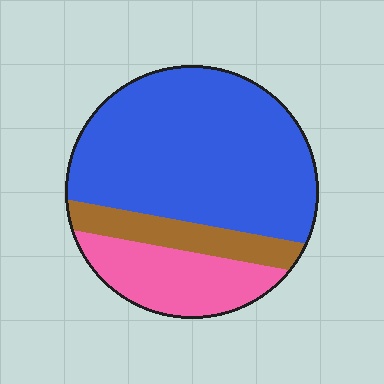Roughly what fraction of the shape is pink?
Pink takes up about one fifth (1/5) of the shape.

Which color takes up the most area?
Blue, at roughly 65%.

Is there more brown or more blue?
Blue.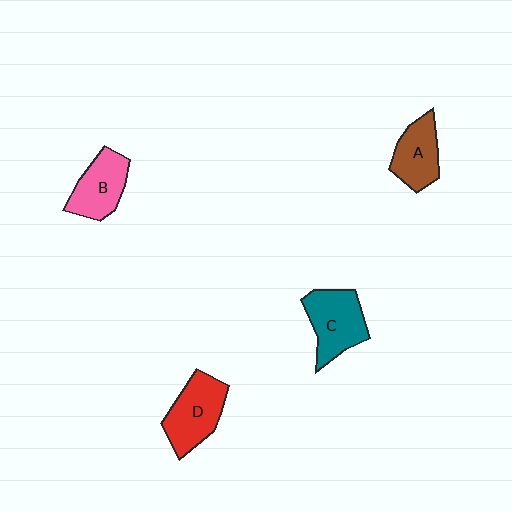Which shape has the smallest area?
Shape A (brown).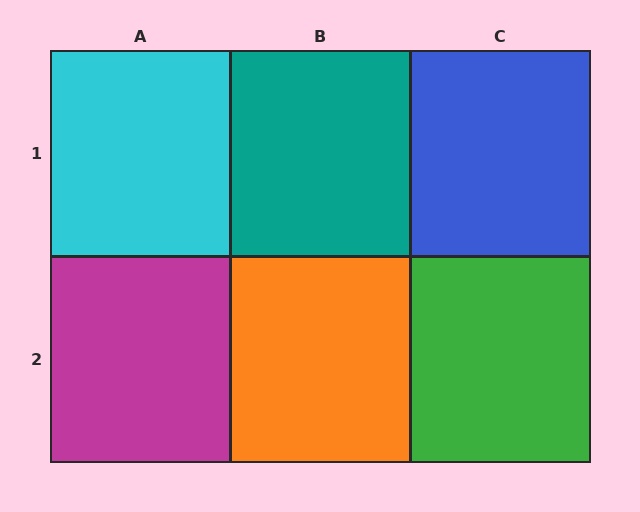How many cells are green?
1 cell is green.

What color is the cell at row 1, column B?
Teal.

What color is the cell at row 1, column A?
Cyan.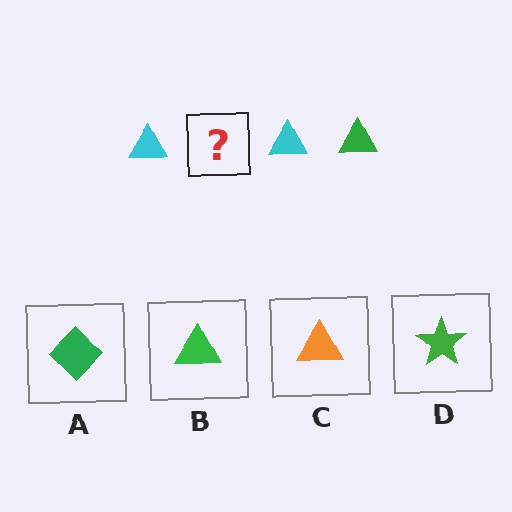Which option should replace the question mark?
Option B.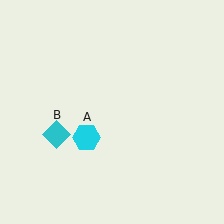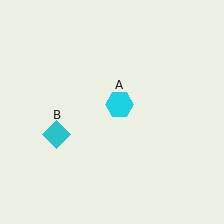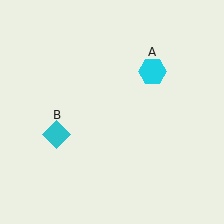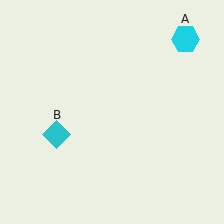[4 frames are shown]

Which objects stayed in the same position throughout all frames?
Cyan diamond (object B) remained stationary.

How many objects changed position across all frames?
1 object changed position: cyan hexagon (object A).